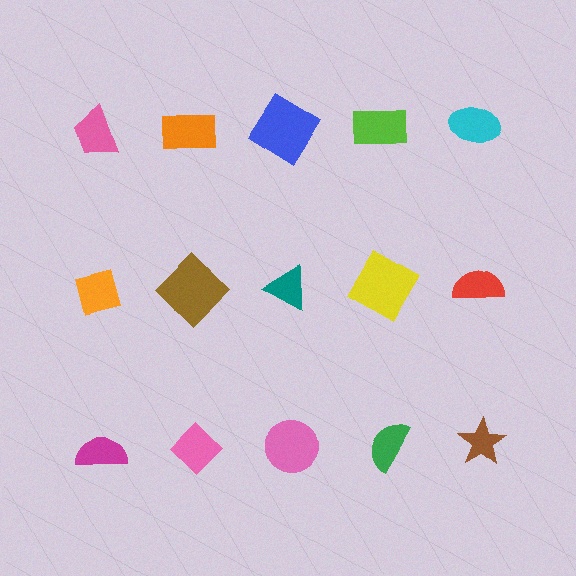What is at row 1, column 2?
An orange rectangle.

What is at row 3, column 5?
A brown star.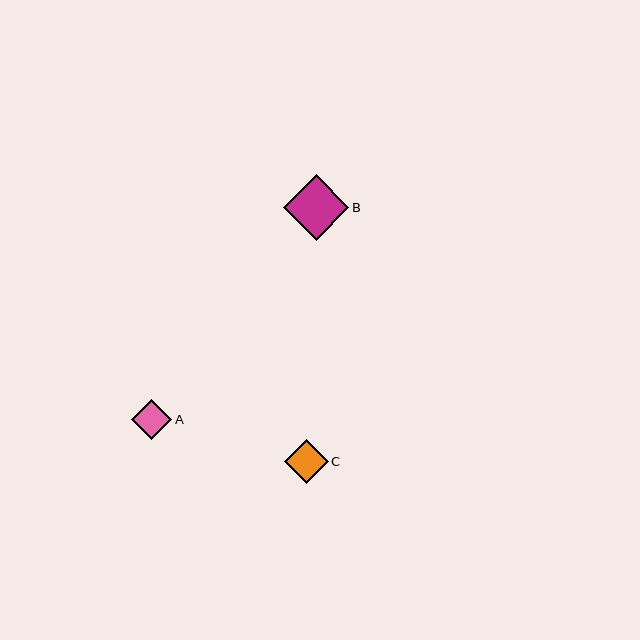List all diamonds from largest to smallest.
From largest to smallest: B, C, A.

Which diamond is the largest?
Diamond B is the largest with a size of approximately 65 pixels.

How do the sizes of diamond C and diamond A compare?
Diamond C and diamond A are approximately the same size.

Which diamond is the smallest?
Diamond A is the smallest with a size of approximately 40 pixels.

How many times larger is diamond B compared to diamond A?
Diamond B is approximately 1.6 times the size of diamond A.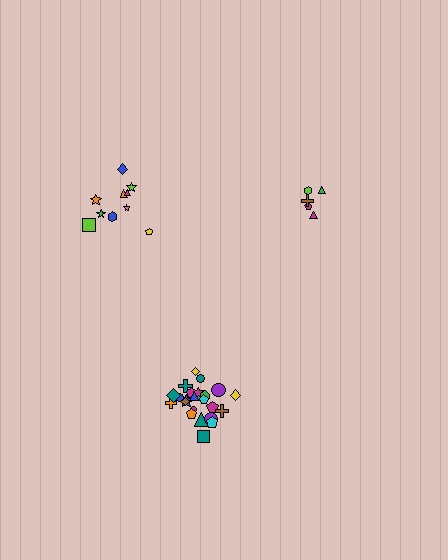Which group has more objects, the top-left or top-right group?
The top-left group.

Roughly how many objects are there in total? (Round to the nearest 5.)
Roughly 40 objects in total.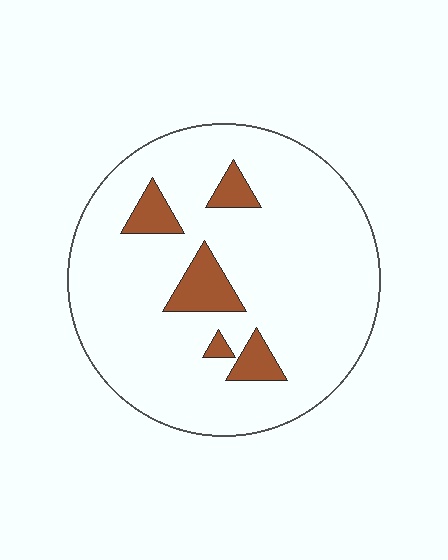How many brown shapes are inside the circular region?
5.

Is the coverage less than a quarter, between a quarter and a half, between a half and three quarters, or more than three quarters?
Less than a quarter.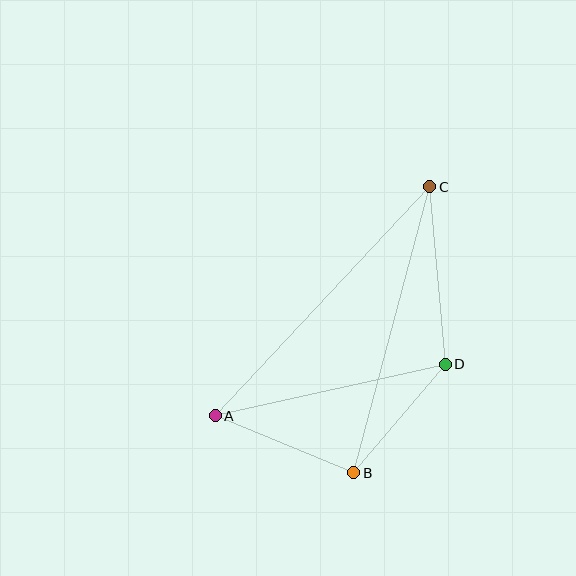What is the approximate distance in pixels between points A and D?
The distance between A and D is approximately 235 pixels.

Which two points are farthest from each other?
Points A and C are farthest from each other.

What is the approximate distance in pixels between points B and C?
The distance between B and C is approximately 296 pixels.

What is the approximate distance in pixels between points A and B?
The distance between A and B is approximately 149 pixels.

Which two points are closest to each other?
Points B and D are closest to each other.